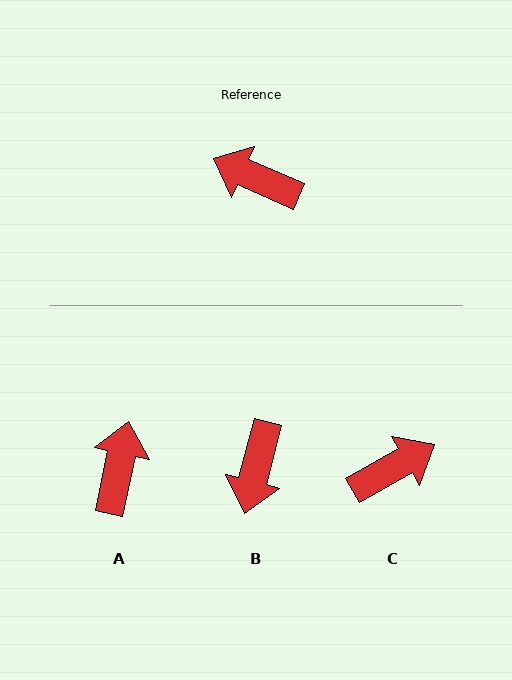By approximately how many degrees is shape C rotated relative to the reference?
Approximately 127 degrees clockwise.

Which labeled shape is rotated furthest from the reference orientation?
C, about 127 degrees away.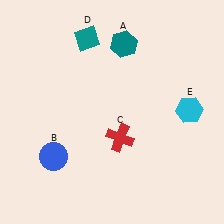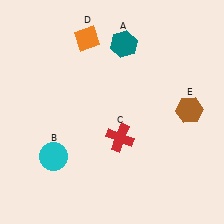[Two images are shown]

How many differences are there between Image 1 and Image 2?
There are 3 differences between the two images.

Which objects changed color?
B changed from blue to cyan. D changed from teal to orange. E changed from cyan to brown.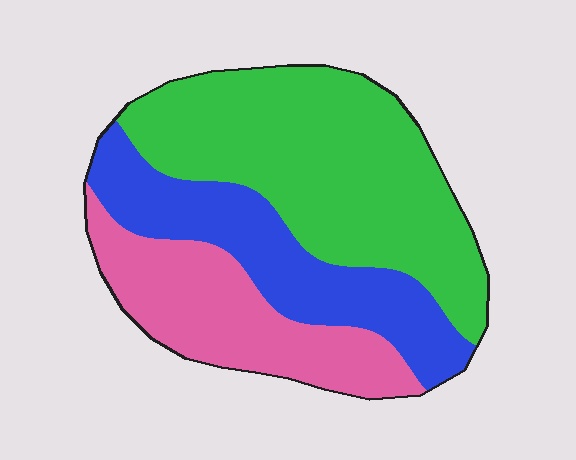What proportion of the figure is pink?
Pink takes up between a quarter and a half of the figure.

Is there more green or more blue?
Green.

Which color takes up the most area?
Green, at roughly 45%.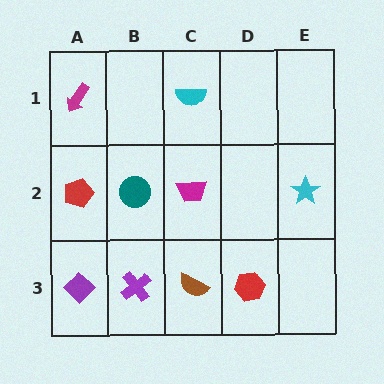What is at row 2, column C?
A magenta trapezoid.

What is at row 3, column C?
A brown semicircle.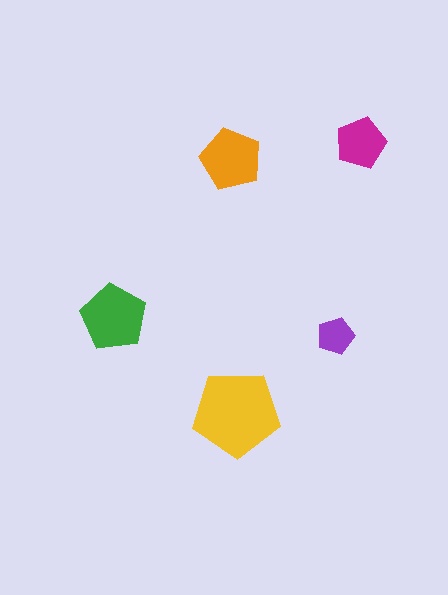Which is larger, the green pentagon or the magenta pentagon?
The green one.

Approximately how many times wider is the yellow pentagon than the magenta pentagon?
About 1.5 times wider.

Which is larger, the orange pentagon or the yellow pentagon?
The yellow one.